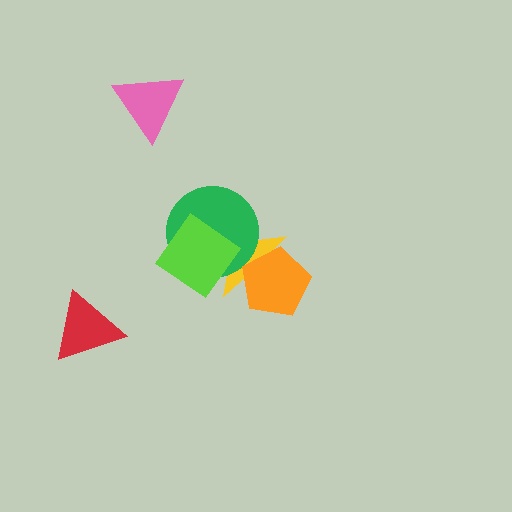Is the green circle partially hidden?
Yes, it is partially covered by another shape.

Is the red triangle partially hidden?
No, no other shape covers it.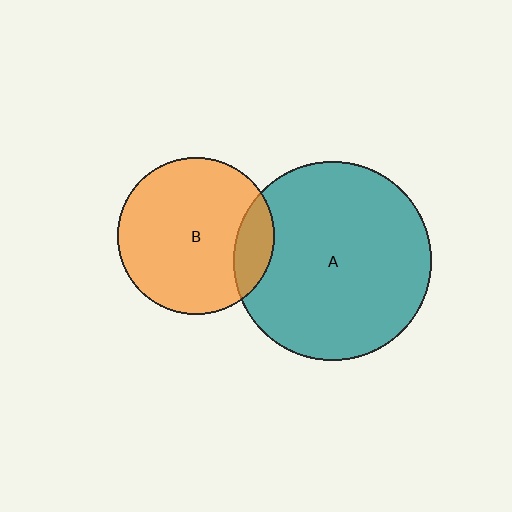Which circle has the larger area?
Circle A (teal).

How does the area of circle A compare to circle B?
Approximately 1.6 times.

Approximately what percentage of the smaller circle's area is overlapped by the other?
Approximately 15%.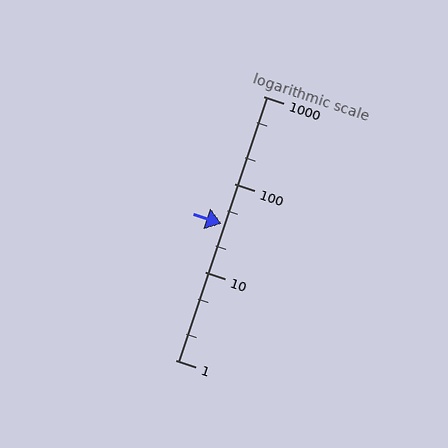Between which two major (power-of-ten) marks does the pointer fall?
The pointer is between 10 and 100.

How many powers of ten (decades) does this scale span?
The scale spans 3 decades, from 1 to 1000.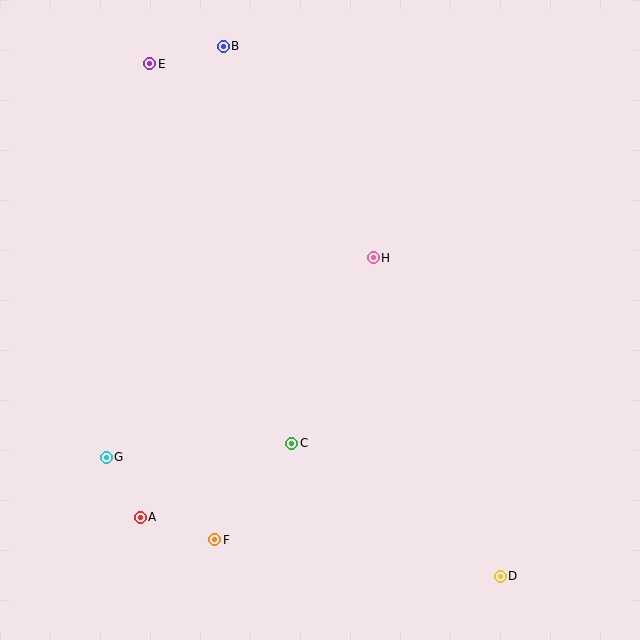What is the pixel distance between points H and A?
The distance between H and A is 349 pixels.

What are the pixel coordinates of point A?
Point A is at (140, 517).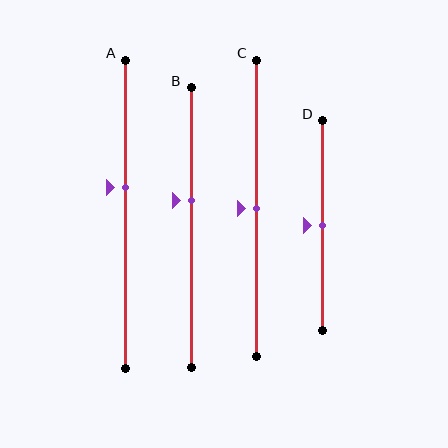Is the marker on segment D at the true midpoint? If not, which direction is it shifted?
Yes, the marker on segment D is at the true midpoint.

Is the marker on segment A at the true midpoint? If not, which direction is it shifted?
No, the marker on segment A is shifted upward by about 9% of the segment length.